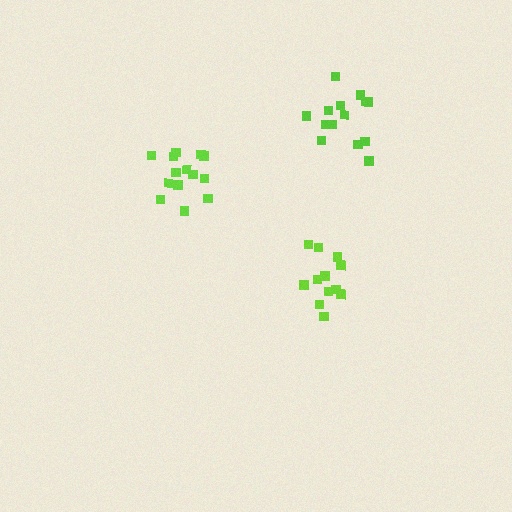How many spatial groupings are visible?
There are 3 spatial groupings.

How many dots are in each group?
Group 1: 14 dots, Group 2: 14 dots, Group 3: 12 dots (40 total).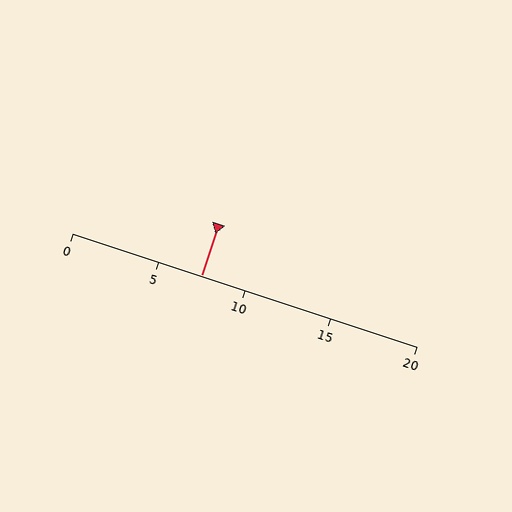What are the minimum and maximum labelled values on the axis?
The axis runs from 0 to 20.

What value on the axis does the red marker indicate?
The marker indicates approximately 7.5.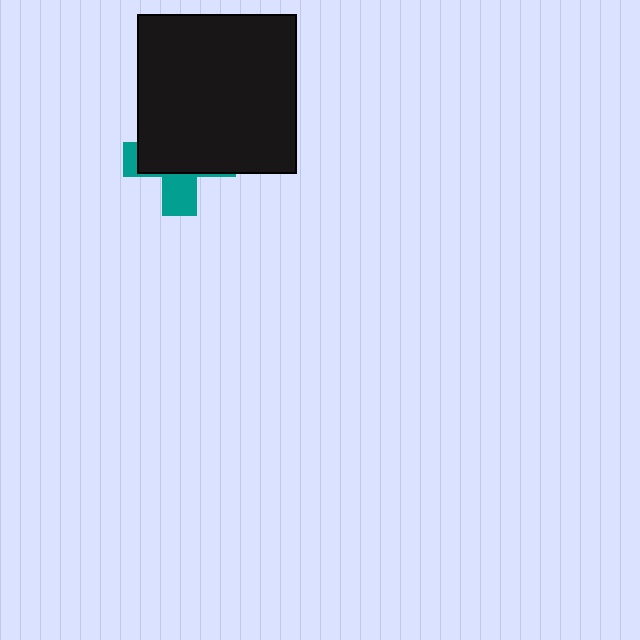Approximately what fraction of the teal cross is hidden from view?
Roughly 67% of the teal cross is hidden behind the black square.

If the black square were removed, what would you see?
You would see the complete teal cross.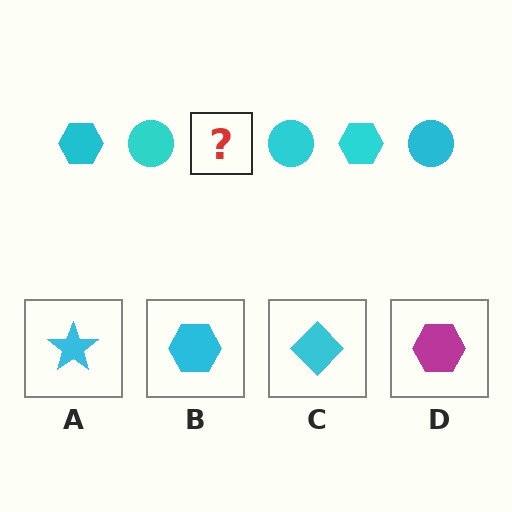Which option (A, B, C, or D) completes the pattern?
B.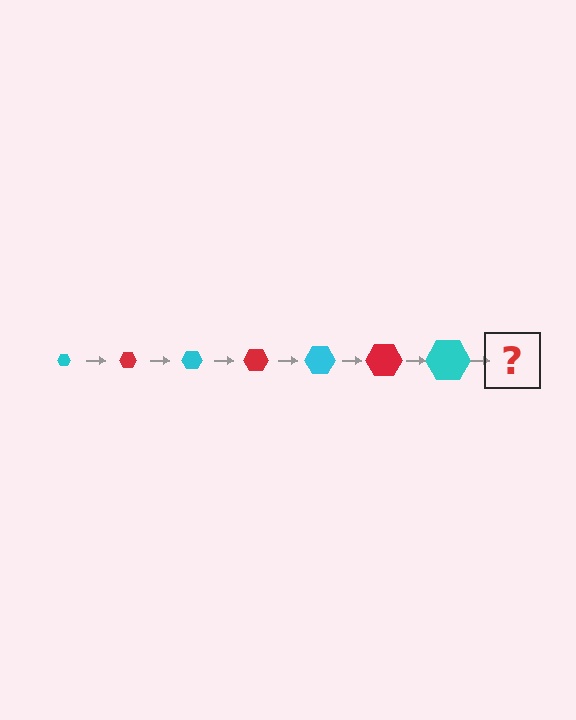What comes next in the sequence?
The next element should be a red hexagon, larger than the previous one.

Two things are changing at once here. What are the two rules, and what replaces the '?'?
The two rules are that the hexagon grows larger each step and the color cycles through cyan and red. The '?' should be a red hexagon, larger than the previous one.